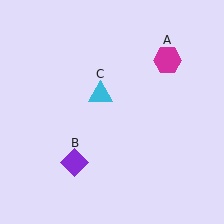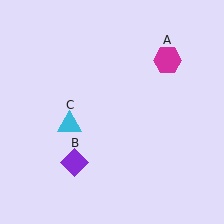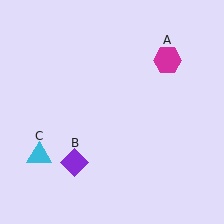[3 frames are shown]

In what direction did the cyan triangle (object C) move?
The cyan triangle (object C) moved down and to the left.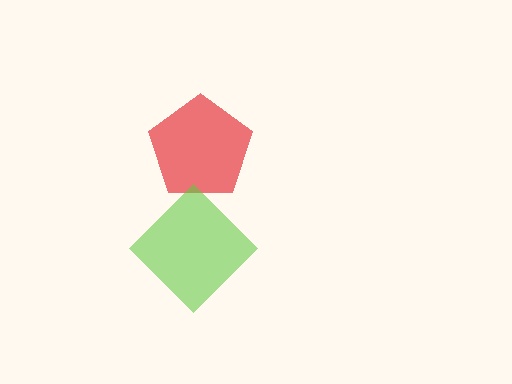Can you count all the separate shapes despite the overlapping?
Yes, there are 2 separate shapes.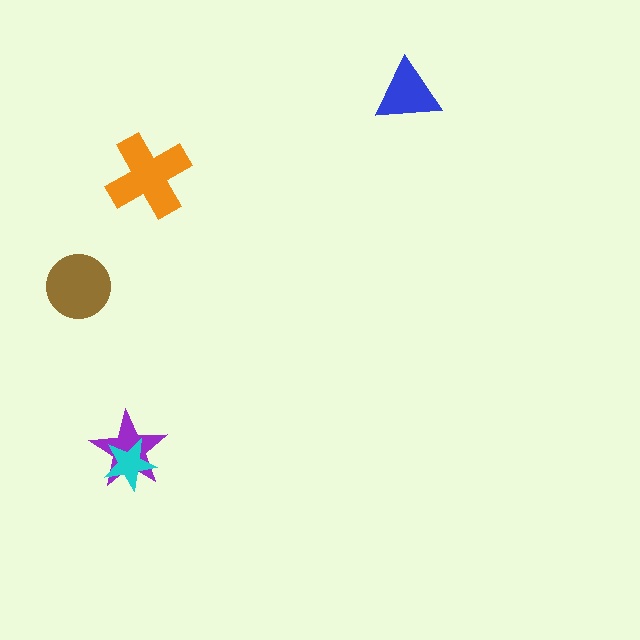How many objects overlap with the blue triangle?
0 objects overlap with the blue triangle.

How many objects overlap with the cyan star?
1 object overlaps with the cyan star.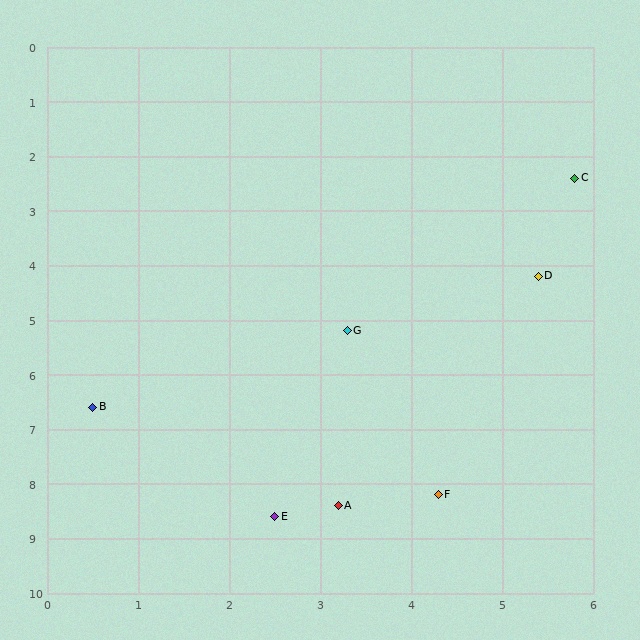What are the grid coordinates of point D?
Point D is at approximately (5.4, 4.2).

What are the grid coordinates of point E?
Point E is at approximately (2.5, 8.6).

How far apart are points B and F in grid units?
Points B and F are about 4.1 grid units apart.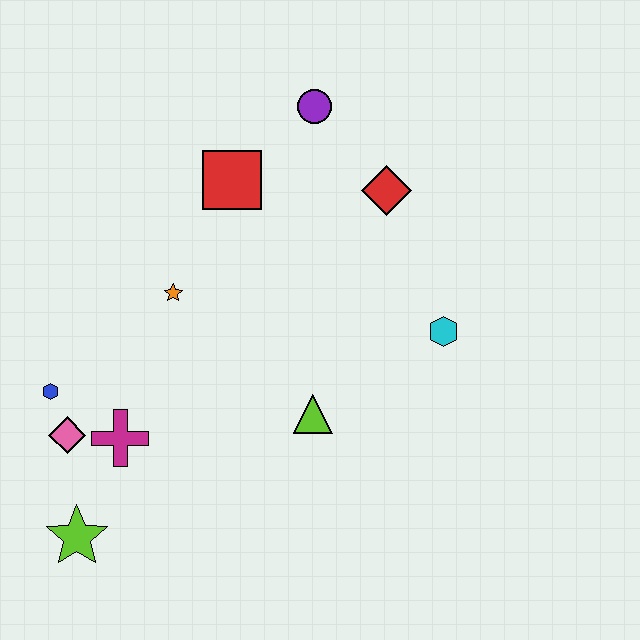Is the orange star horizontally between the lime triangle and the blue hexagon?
Yes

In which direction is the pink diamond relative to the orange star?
The pink diamond is below the orange star.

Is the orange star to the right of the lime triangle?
No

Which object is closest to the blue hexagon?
The pink diamond is closest to the blue hexagon.